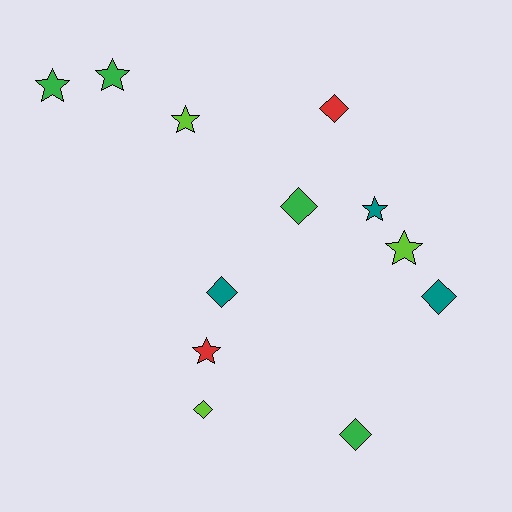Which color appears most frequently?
Green, with 4 objects.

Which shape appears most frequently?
Diamond, with 6 objects.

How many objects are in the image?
There are 12 objects.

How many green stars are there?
There are 2 green stars.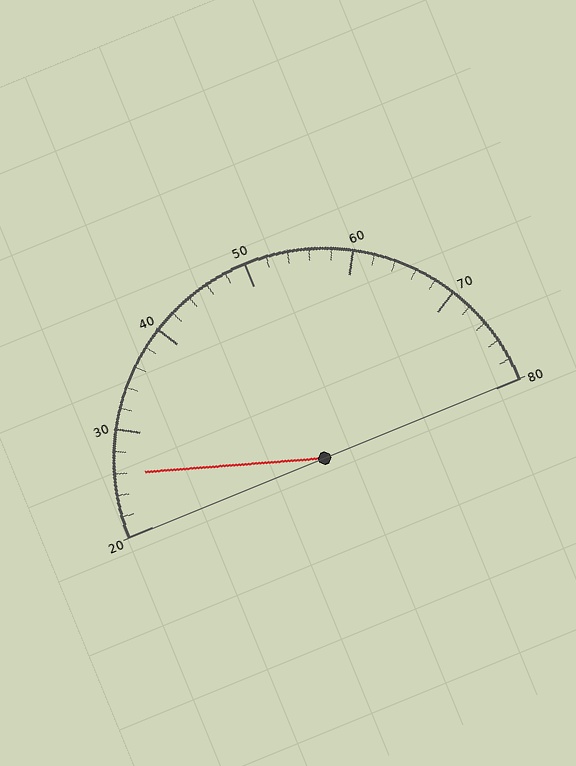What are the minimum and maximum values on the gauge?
The gauge ranges from 20 to 80.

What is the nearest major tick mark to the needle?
The nearest major tick mark is 30.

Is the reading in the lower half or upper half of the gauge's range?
The reading is in the lower half of the range (20 to 80).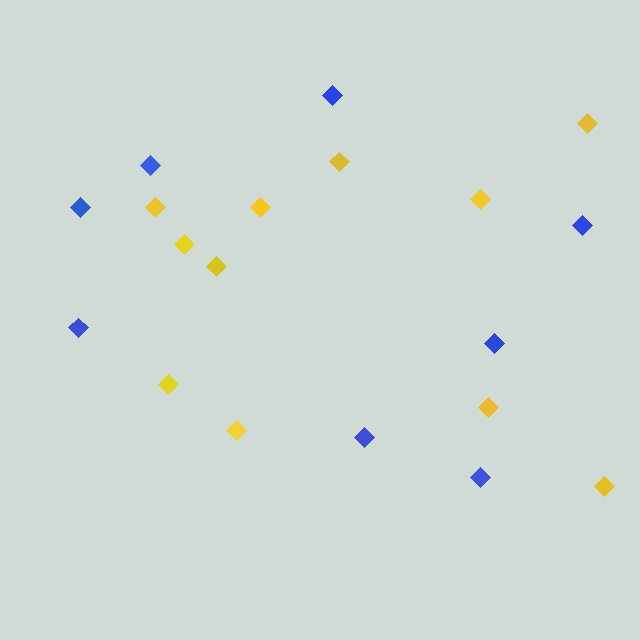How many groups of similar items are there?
There are 2 groups: one group of blue diamonds (8) and one group of yellow diamonds (11).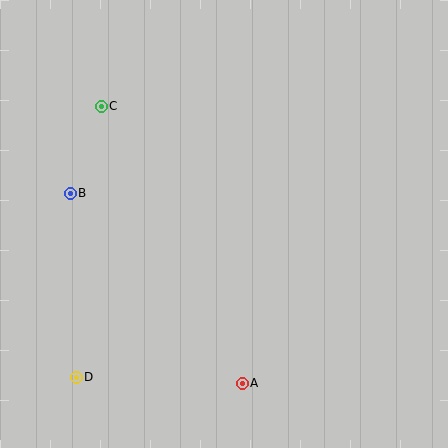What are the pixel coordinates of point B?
Point B is at (70, 193).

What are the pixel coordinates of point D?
Point D is at (76, 377).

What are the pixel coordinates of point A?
Point A is at (242, 383).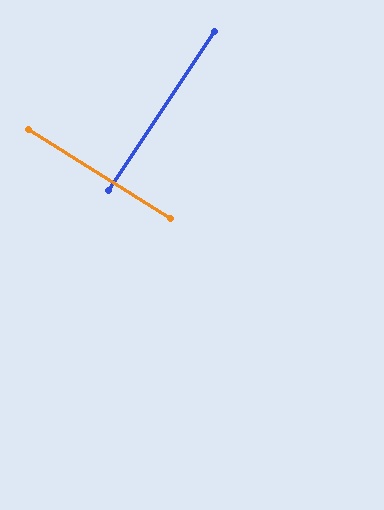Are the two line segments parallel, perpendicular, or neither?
Perpendicular — they meet at approximately 89°.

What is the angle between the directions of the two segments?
Approximately 89 degrees.